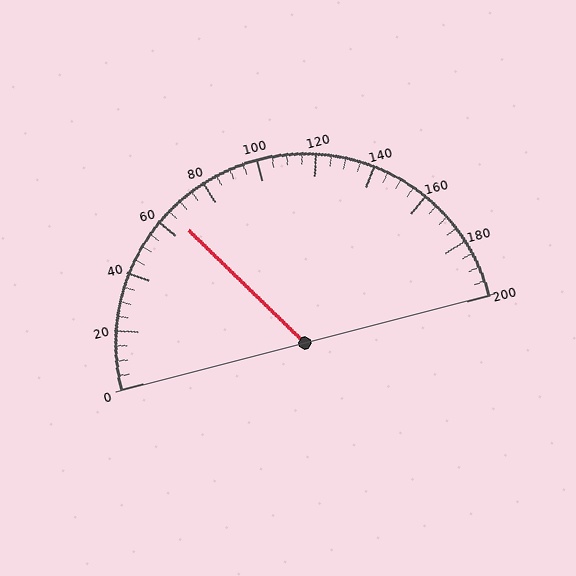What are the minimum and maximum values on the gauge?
The gauge ranges from 0 to 200.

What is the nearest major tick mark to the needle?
The nearest major tick mark is 60.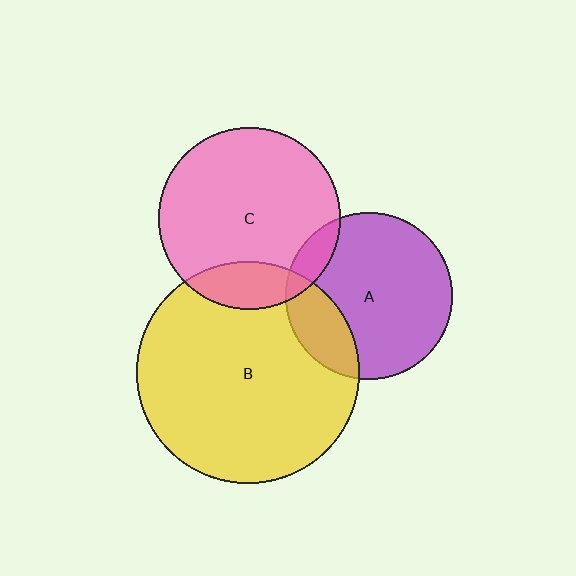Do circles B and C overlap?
Yes.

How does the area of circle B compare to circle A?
Approximately 1.8 times.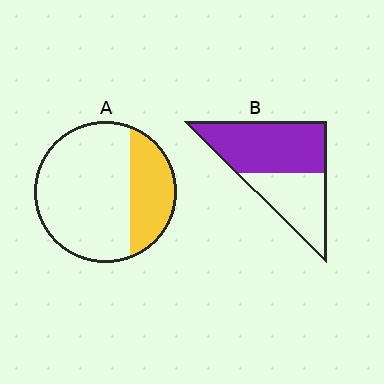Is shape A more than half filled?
No.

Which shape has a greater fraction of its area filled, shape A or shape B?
Shape B.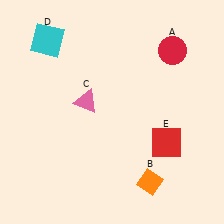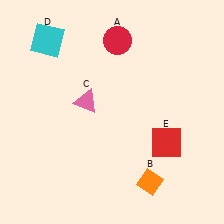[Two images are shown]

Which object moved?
The red circle (A) moved left.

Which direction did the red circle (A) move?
The red circle (A) moved left.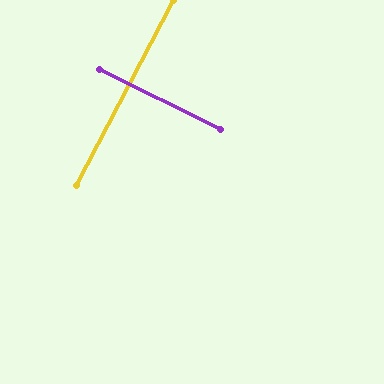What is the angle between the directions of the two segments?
Approximately 89 degrees.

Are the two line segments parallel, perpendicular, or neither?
Perpendicular — they meet at approximately 89°.